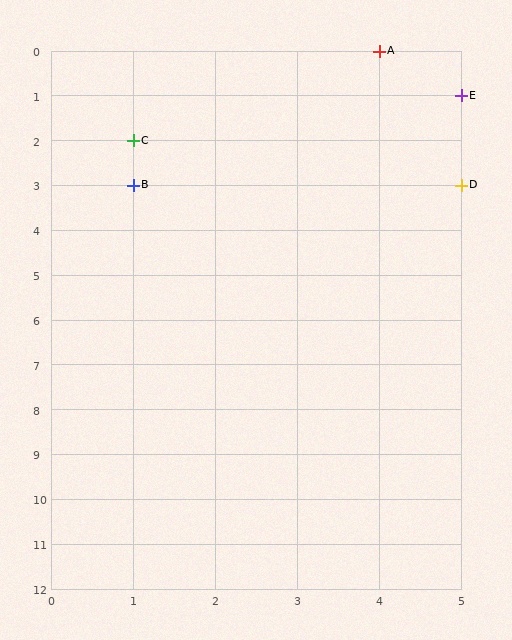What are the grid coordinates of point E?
Point E is at grid coordinates (5, 1).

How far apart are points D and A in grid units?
Points D and A are 1 column and 3 rows apart (about 3.2 grid units diagonally).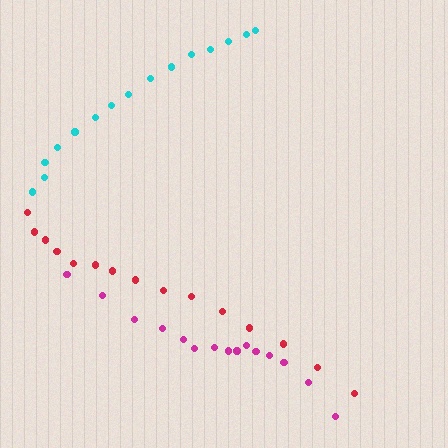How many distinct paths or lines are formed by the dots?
There are 3 distinct paths.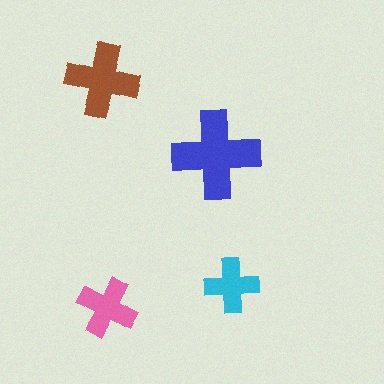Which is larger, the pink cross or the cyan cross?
The pink one.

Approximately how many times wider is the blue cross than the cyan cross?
About 1.5 times wider.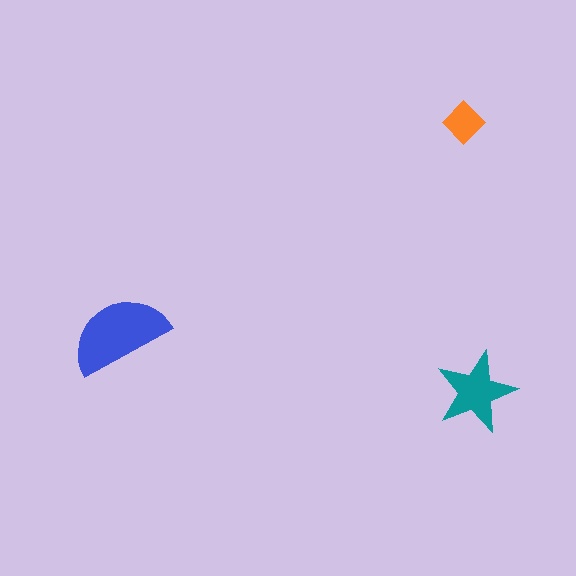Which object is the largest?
The blue semicircle.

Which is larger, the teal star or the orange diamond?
The teal star.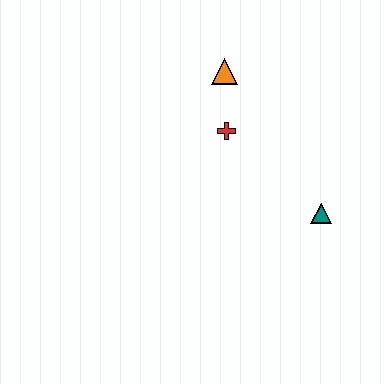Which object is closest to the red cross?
The orange triangle is closest to the red cross.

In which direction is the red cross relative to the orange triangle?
The red cross is below the orange triangle.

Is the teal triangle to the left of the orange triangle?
No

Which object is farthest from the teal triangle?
The orange triangle is farthest from the teal triangle.